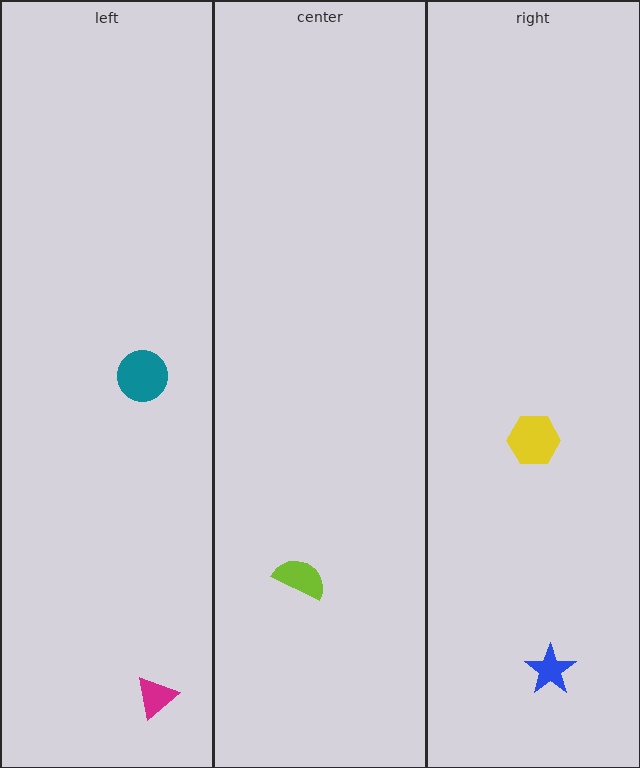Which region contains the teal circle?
The left region.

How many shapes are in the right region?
2.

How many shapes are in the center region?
1.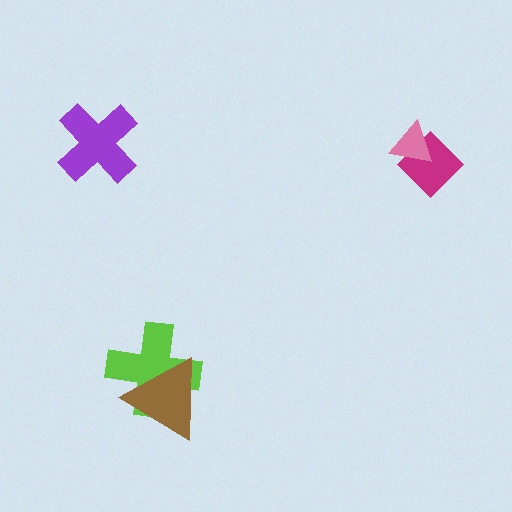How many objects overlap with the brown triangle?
1 object overlaps with the brown triangle.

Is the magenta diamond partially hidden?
Yes, it is partially covered by another shape.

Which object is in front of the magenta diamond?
The pink triangle is in front of the magenta diamond.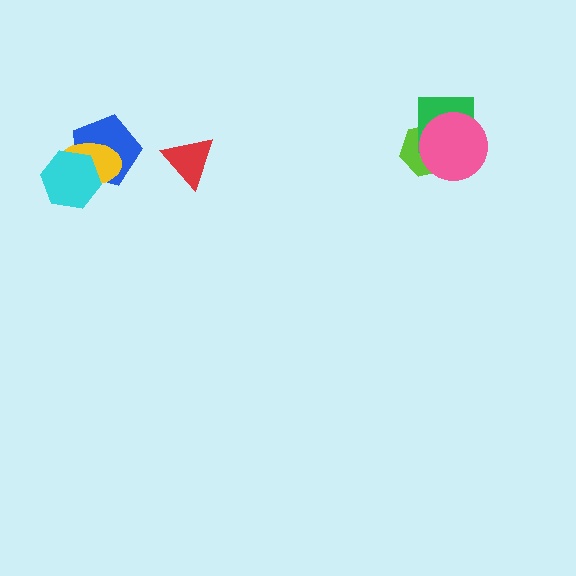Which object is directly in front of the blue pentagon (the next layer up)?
The yellow ellipse is directly in front of the blue pentagon.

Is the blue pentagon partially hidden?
Yes, it is partially covered by another shape.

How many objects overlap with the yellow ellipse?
2 objects overlap with the yellow ellipse.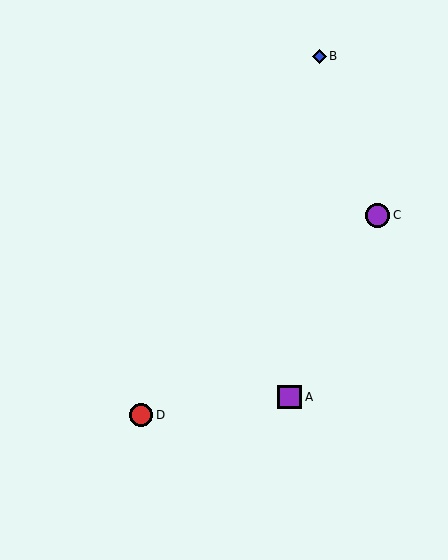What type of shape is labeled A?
Shape A is a purple square.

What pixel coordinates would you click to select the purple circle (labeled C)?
Click at (377, 215) to select the purple circle C.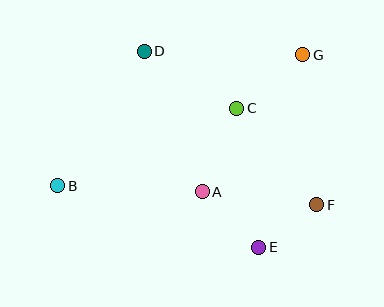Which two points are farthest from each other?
Points B and G are farthest from each other.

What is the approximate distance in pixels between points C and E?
The distance between C and E is approximately 141 pixels.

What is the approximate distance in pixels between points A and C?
The distance between A and C is approximately 90 pixels.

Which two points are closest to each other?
Points E and F are closest to each other.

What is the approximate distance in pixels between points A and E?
The distance between A and E is approximately 79 pixels.